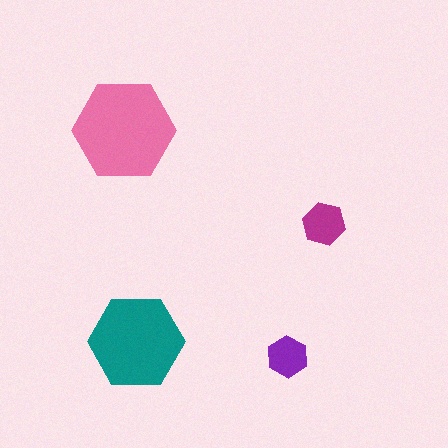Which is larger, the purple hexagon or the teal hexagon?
The teal one.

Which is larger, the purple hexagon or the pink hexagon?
The pink one.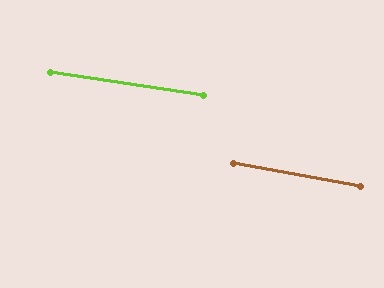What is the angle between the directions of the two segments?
Approximately 2 degrees.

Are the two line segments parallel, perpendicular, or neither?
Parallel — their directions differ by only 1.8°.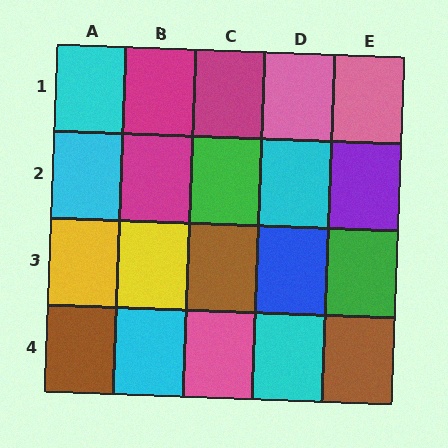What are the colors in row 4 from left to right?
Brown, cyan, pink, cyan, brown.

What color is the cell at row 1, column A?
Cyan.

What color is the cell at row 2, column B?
Magenta.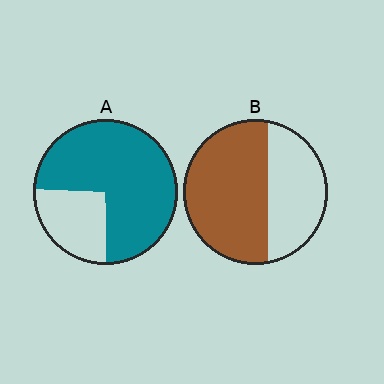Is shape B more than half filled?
Yes.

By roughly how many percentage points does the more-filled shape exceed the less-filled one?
By roughly 15 percentage points (A over B).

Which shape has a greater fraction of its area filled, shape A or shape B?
Shape A.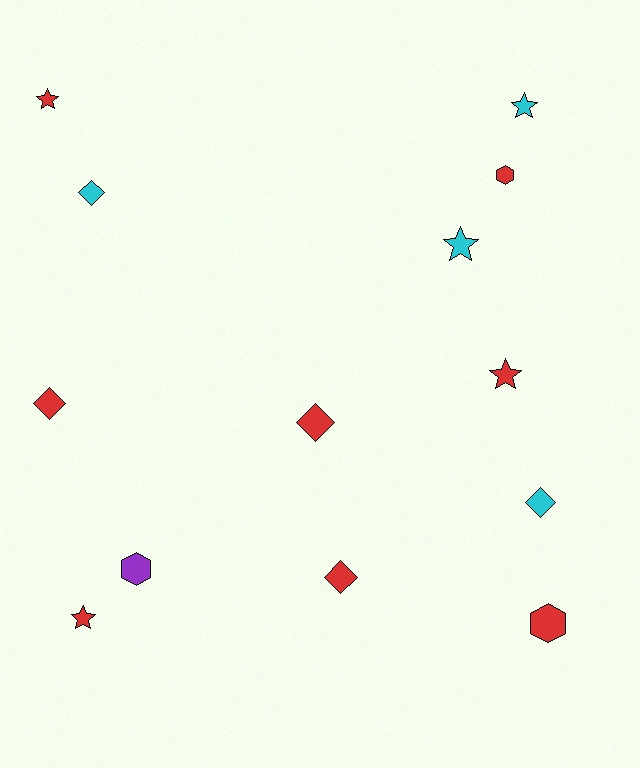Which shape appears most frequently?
Diamond, with 5 objects.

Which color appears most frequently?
Red, with 8 objects.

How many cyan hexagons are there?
There are no cyan hexagons.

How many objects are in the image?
There are 13 objects.